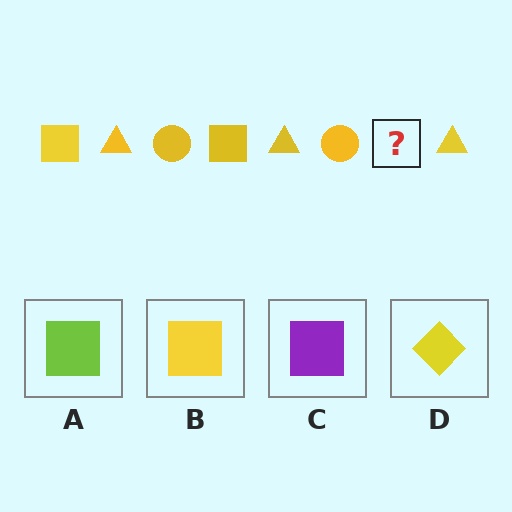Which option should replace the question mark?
Option B.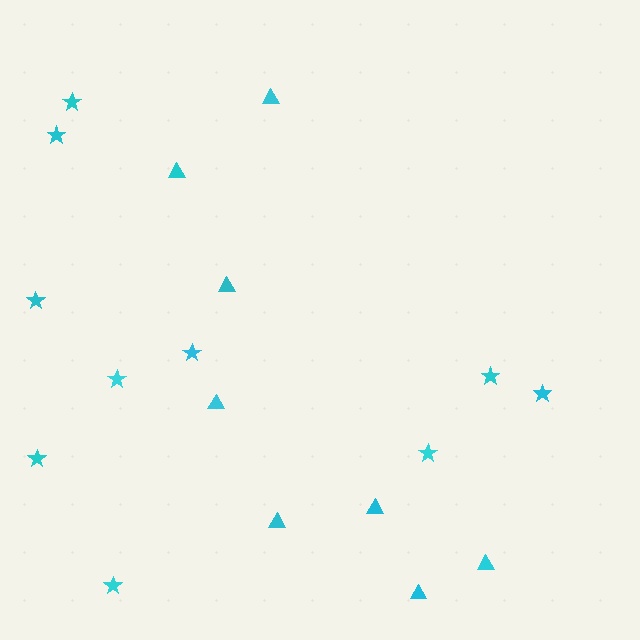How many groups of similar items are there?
There are 2 groups: one group of stars (10) and one group of triangles (8).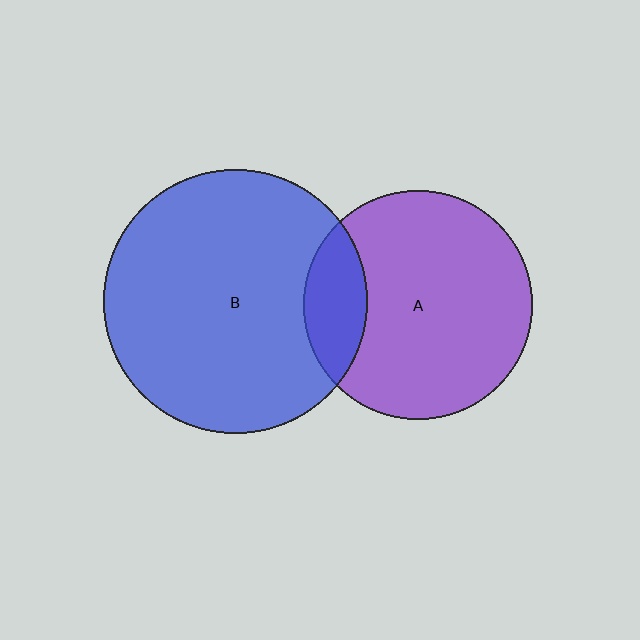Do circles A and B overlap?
Yes.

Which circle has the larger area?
Circle B (blue).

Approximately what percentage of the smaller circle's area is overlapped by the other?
Approximately 15%.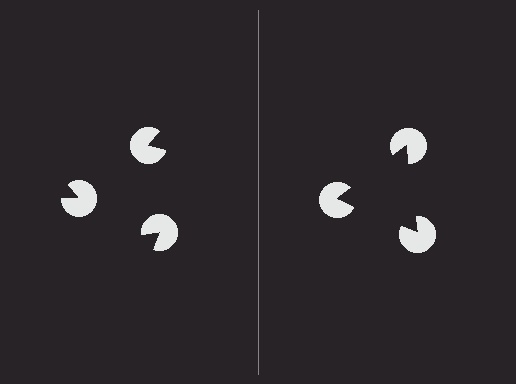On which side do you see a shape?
An illusory triangle appears on the right side. On the left side the wedge cuts are rotated, so no coherent shape forms.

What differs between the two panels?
The pac-man discs are positioned identically on both sides; only the wedge orientations differ. On the right they align to a triangle; on the left they are misaligned.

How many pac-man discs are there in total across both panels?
6 — 3 on each side.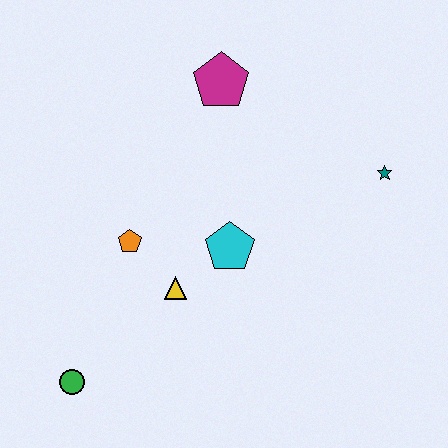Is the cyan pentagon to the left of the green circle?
No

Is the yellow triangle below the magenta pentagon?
Yes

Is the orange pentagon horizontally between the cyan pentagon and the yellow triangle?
No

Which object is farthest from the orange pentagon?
The teal star is farthest from the orange pentagon.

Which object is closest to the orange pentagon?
The yellow triangle is closest to the orange pentagon.